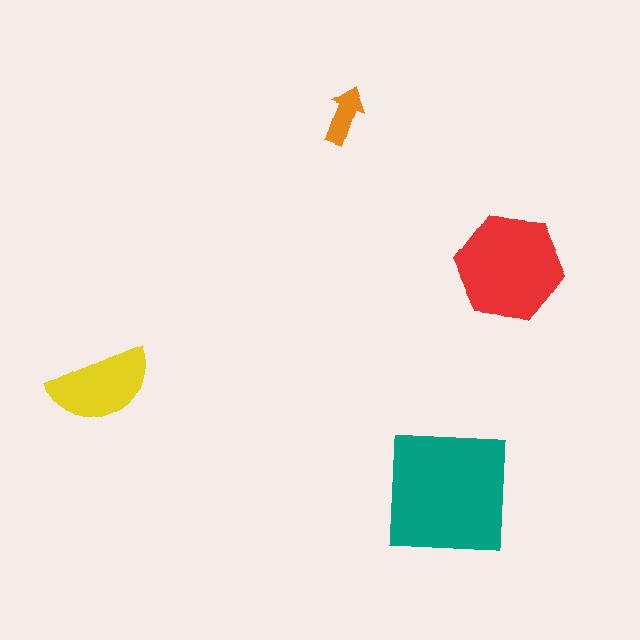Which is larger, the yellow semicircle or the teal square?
The teal square.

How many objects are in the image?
There are 4 objects in the image.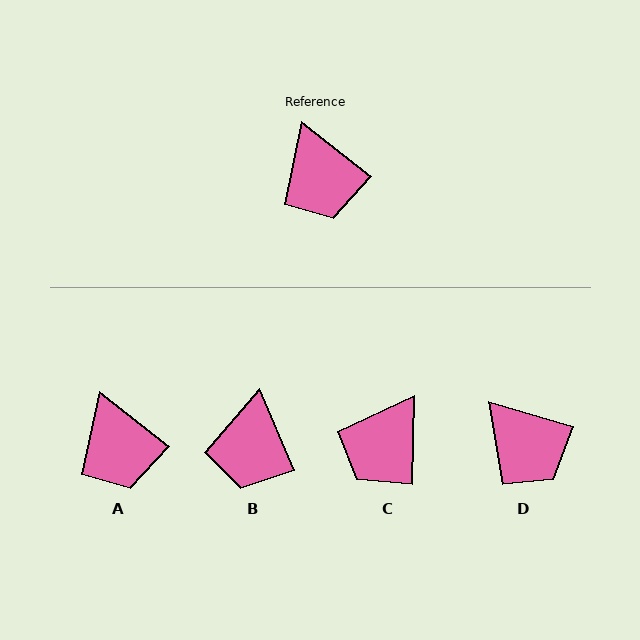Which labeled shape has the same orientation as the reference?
A.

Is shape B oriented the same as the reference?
No, it is off by about 29 degrees.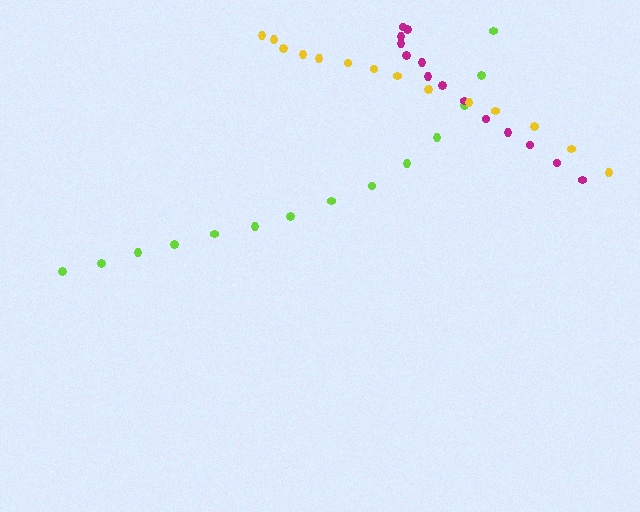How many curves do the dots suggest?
There are 3 distinct paths.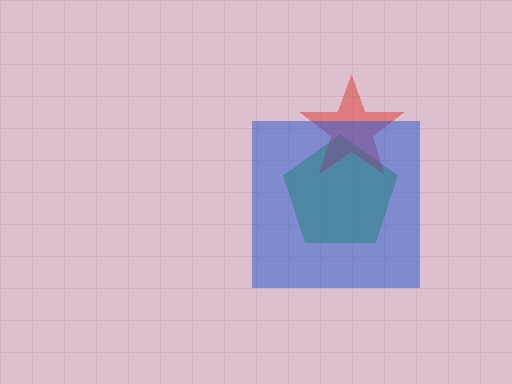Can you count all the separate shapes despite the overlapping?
Yes, there are 3 separate shapes.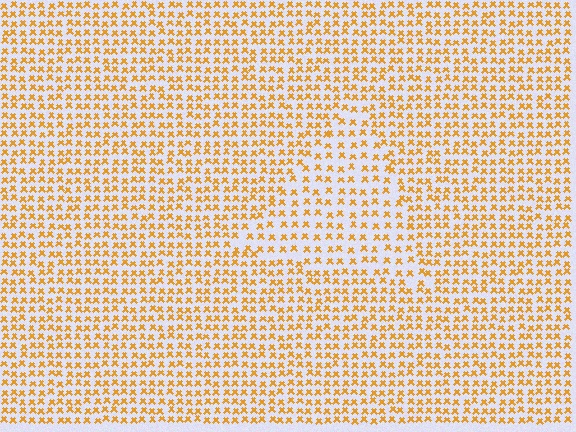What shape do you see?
I see a triangle.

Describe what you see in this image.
The image contains small orange elements arranged at two different densities. A triangle-shaped region is visible where the elements are less densely packed than the surrounding area.